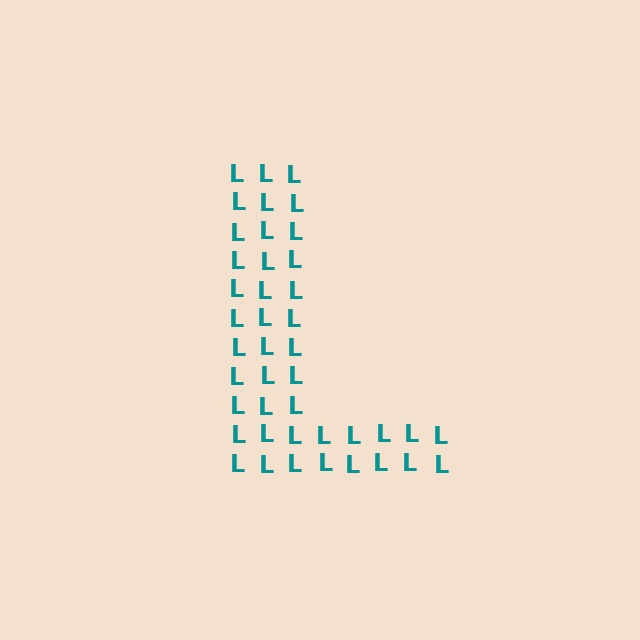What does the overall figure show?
The overall figure shows the letter L.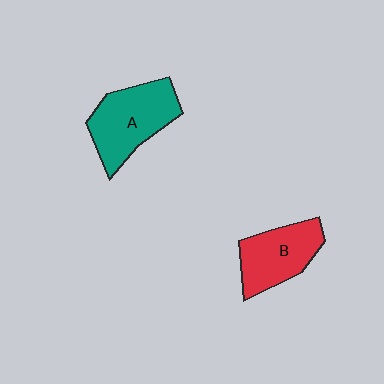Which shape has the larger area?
Shape A (teal).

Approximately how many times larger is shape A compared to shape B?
Approximately 1.2 times.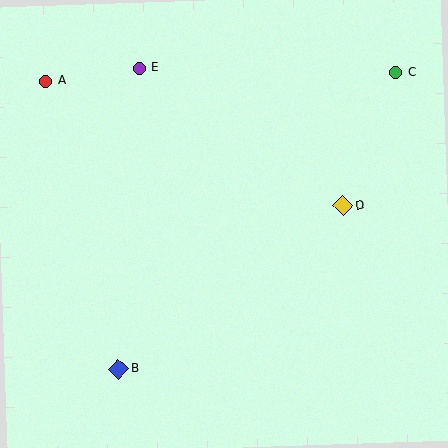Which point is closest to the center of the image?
Point D at (343, 206) is closest to the center.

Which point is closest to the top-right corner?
Point C is closest to the top-right corner.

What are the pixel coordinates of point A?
Point A is at (46, 81).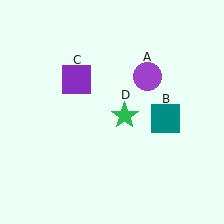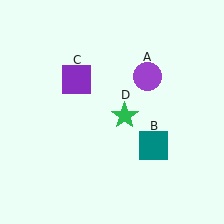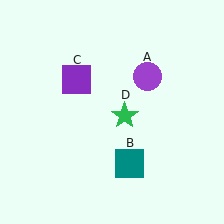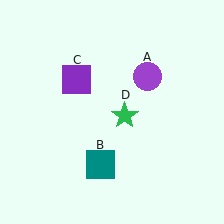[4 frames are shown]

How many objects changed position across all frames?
1 object changed position: teal square (object B).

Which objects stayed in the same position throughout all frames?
Purple circle (object A) and purple square (object C) and green star (object D) remained stationary.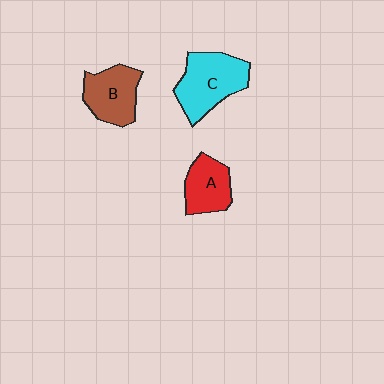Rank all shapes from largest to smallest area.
From largest to smallest: C (cyan), B (brown), A (red).